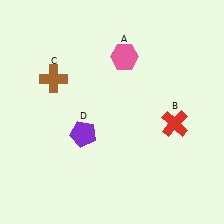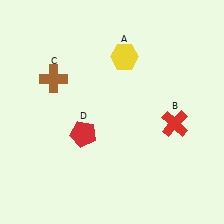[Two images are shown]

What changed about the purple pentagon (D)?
In Image 1, D is purple. In Image 2, it changed to red.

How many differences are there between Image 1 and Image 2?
There are 2 differences between the two images.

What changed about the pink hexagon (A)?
In Image 1, A is pink. In Image 2, it changed to yellow.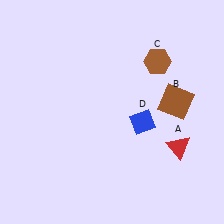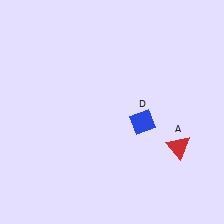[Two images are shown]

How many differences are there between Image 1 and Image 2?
There are 2 differences between the two images.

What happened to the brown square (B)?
The brown square (B) was removed in Image 2. It was in the top-right area of Image 1.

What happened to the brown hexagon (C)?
The brown hexagon (C) was removed in Image 2. It was in the top-right area of Image 1.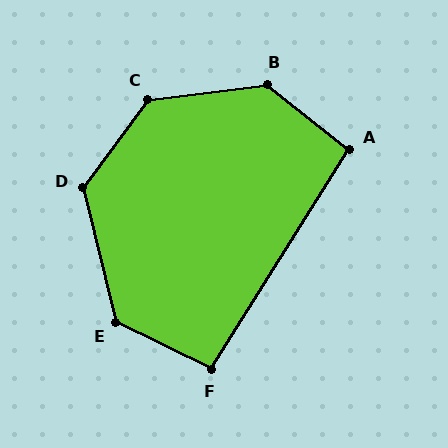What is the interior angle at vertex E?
Approximately 130 degrees (obtuse).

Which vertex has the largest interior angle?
B, at approximately 134 degrees.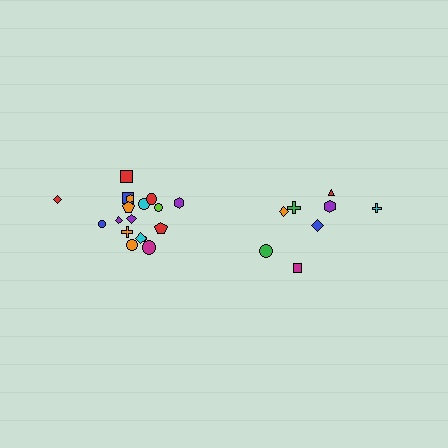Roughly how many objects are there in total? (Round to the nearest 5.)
Roughly 25 objects in total.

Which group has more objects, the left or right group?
The left group.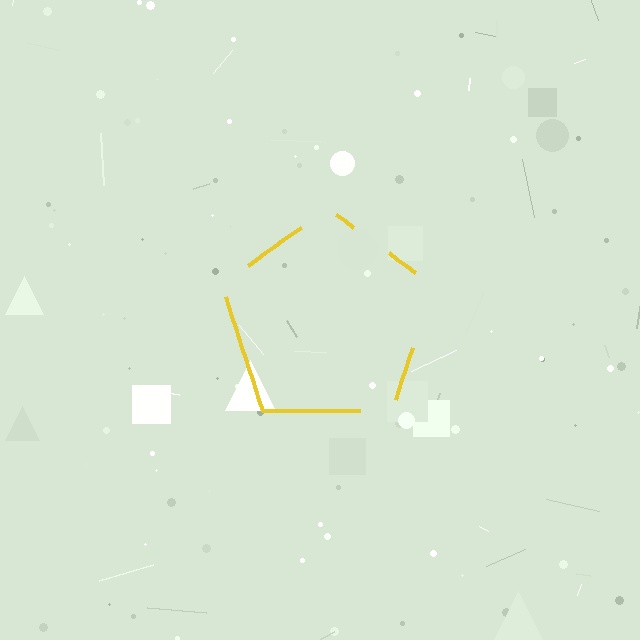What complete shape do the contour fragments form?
The contour fragments form a pentagon.